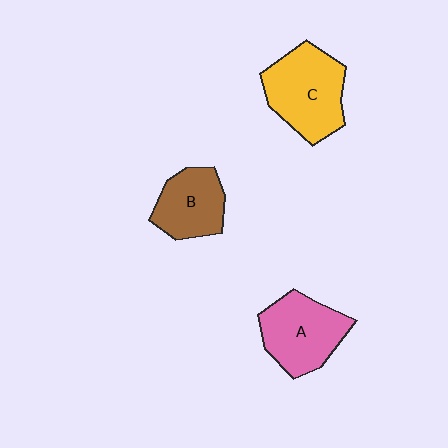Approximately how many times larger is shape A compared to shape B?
Approximately 1.3 times.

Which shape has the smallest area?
Shape B (brown).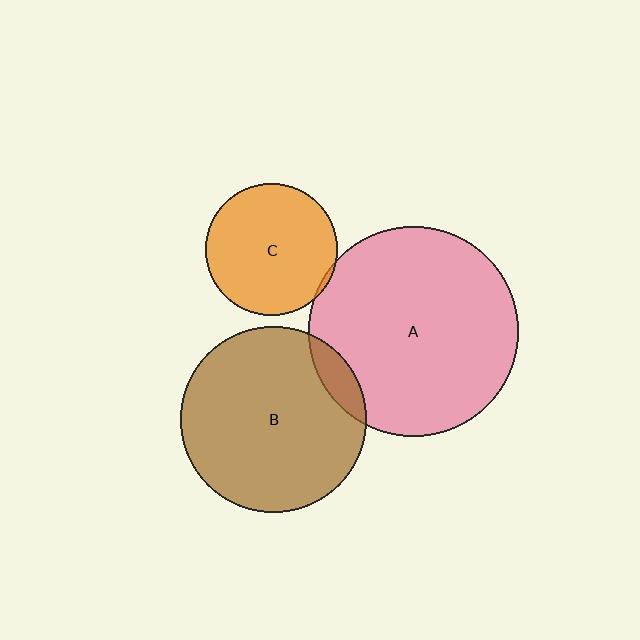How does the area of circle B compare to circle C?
Approximately 2.0 times.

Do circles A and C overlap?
Yes.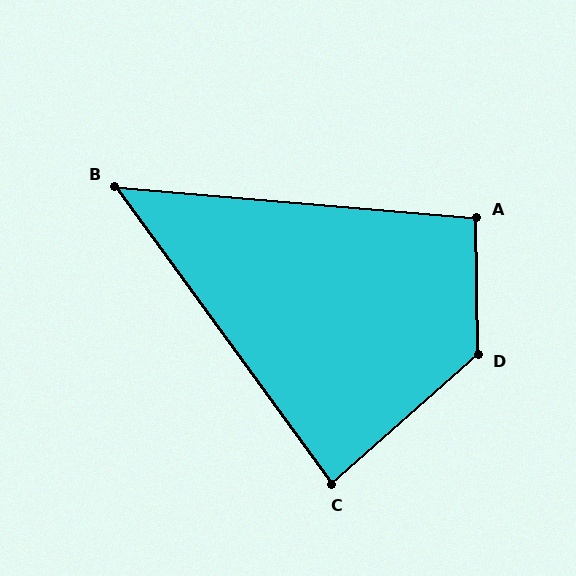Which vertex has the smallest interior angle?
B, at approximately 49 degrees.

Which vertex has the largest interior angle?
D, at approximately 131 degrees.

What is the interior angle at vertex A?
Approximately 96 degrees (obtuse).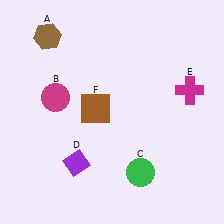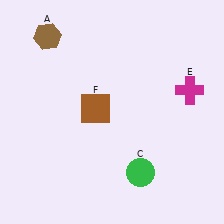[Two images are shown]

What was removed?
The purple diamond (D), the magenta circle (B) were removed in Image 2.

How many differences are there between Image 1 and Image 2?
There are 2 differences between the two images.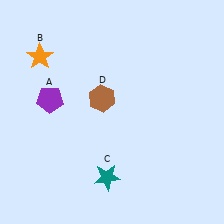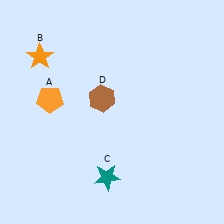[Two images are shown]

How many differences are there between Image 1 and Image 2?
There is 1 difference between the two images.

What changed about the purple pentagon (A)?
In Image 1, A is purple. In Image 2, it changed to orange.